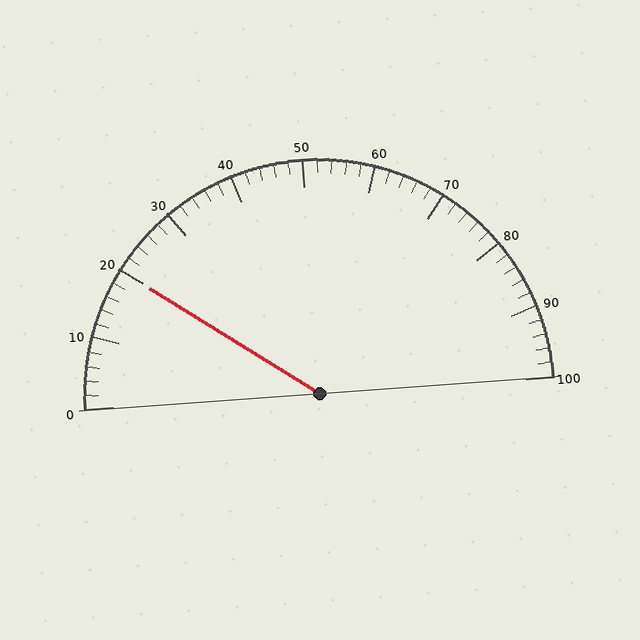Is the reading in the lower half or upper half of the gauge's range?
The reading is in the lower half of the range (0 to 100).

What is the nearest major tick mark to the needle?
The nearest major tick mark is 20.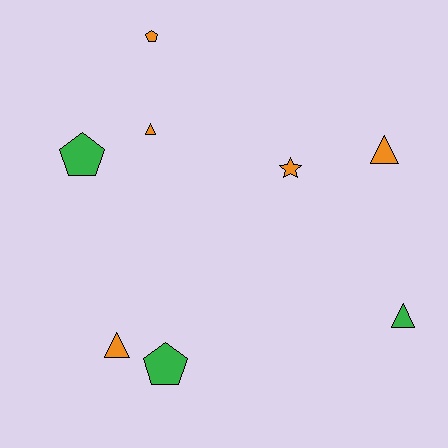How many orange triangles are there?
There are 3 orange triangles.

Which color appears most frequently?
Orange, with 5 objects.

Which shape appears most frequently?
Triangle, with 4 objects.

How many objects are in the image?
There are 8 objects.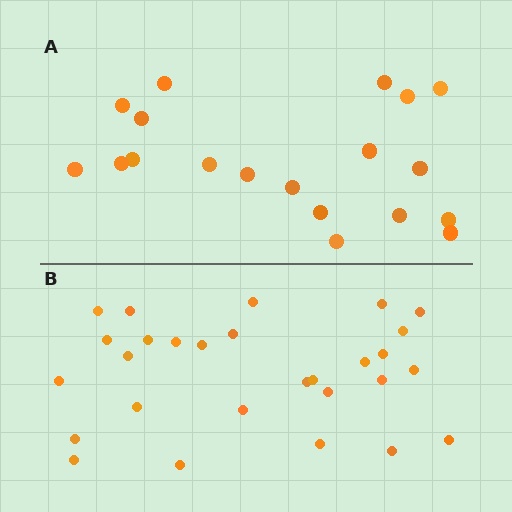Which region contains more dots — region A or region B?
Region B (the bottom region) has more dots.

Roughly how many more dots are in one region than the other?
Region B has roughly 8 or so more dots than region A.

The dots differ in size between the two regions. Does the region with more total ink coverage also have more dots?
No. Region A has more total ink coverage because its dots are larger, but region B actually contains more individual dots. Total area can be misleading — the number of items is what matters here.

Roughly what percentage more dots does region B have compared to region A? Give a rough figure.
About 45% more.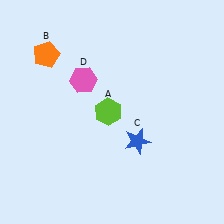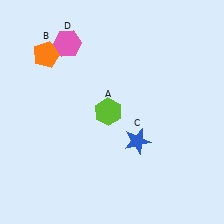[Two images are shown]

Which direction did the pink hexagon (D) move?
The pink hexagon (D) moved up.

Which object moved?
The pink hexagon (D) moved up.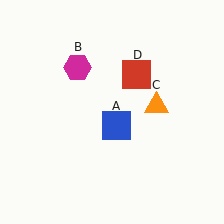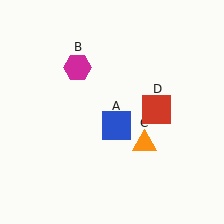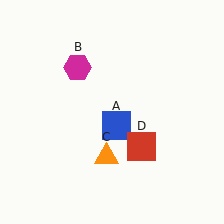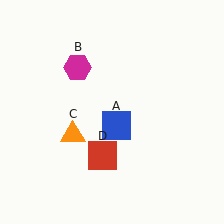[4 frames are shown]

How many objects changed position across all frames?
2 objects changed position: orange triangle (object C), red square (object D).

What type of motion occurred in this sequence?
The orange triangle (object C), red square (object D) rotated clockwise around the center of the scene.